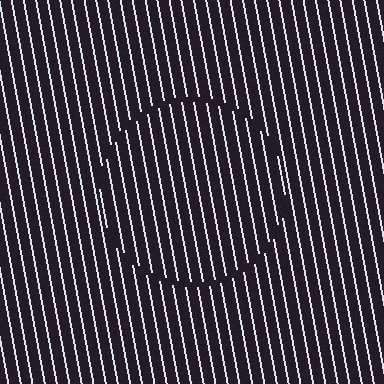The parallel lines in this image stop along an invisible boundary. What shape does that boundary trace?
An illusory circle. The interior of the shape contains the same grating, shifted by half a period — the contour is defined by the phase discontinuity where line-ends from the inner and outer gratings abut.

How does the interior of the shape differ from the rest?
The interior of the shape contains the same grating, shifted by half a period — the contour is defined by the phase discontinuity where line-ends from the inner and outer gratings abut.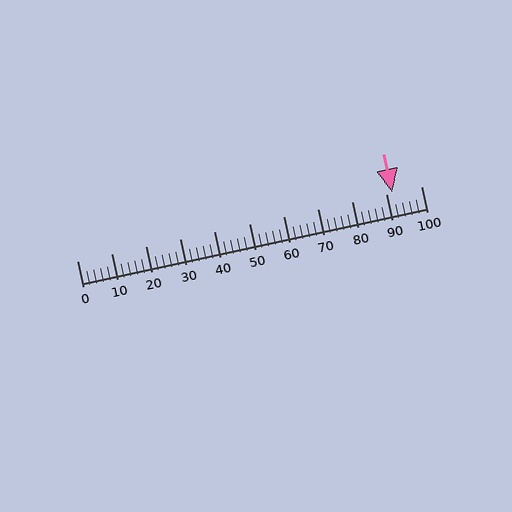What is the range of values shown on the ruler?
The ruler shows values from 0 to 100.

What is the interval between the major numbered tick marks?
The major tick marks are spaced 10 units apart.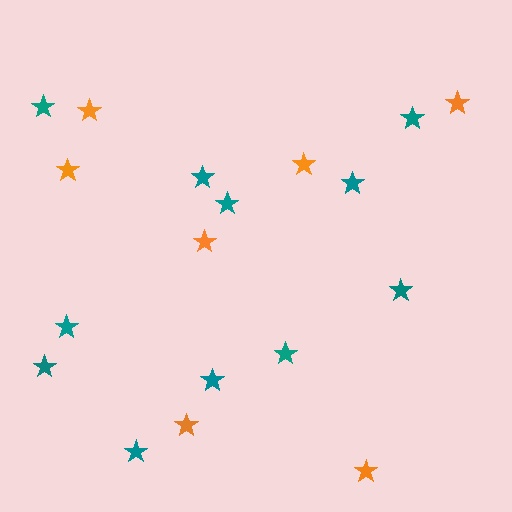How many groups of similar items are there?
There are 2 groups: one group of teal stars (11) and one group of orange stars (7).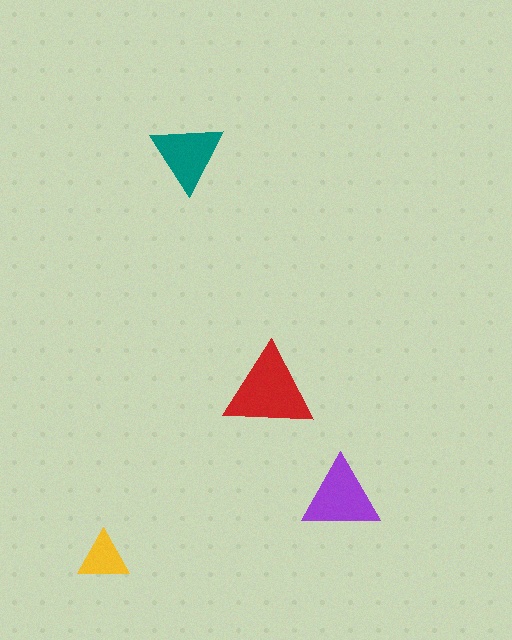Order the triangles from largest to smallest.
the red one, the purple one, the teal one, the yellow one.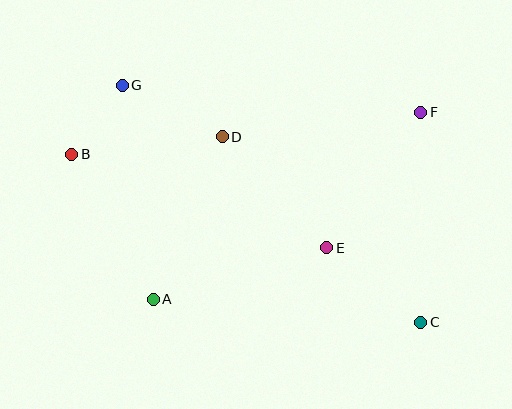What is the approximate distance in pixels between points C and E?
The distance between C and E is approximately 120 pixels.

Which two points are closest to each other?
Points B and G are closest to each other.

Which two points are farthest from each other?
Points B and C are farthest from each other.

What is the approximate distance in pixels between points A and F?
The distance between A and F is approximately 326 pixels.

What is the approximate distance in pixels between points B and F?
The distance between B and F is approximately 351 pixels.